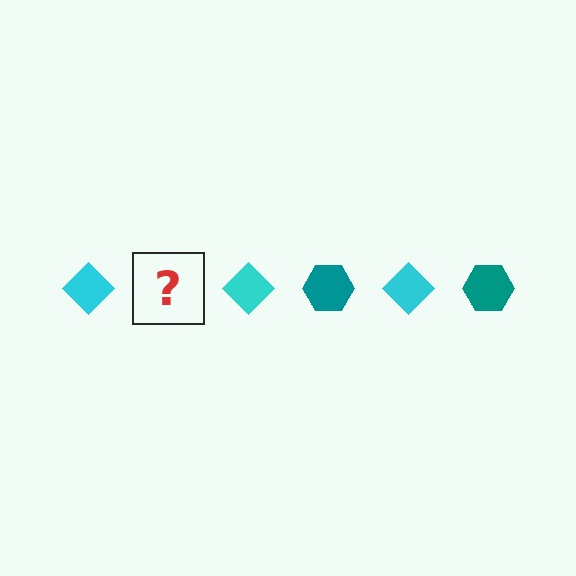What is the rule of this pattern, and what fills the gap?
The rule is that the pattern alternates between cyan diamond and teal hexagon. The gap should be filled with a teal hexagon.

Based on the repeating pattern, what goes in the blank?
The blank should be a teal hexagon.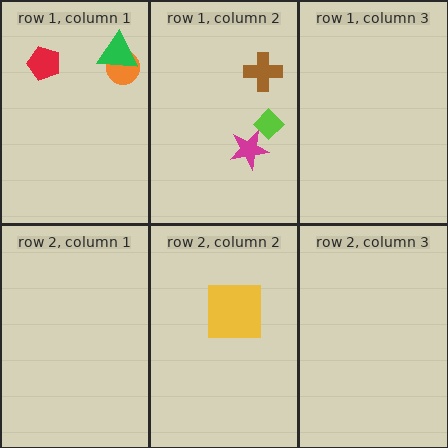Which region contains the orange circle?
The row 1, column 1 region.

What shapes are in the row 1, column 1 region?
The orange circle, the green triangle, the red pentagon.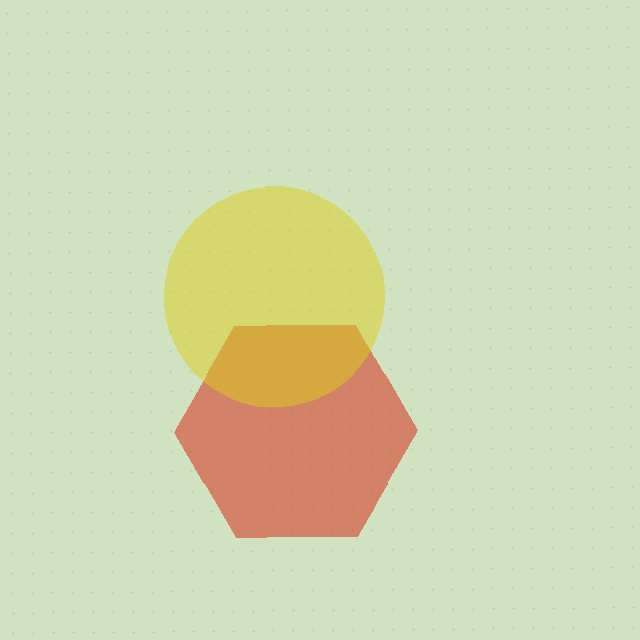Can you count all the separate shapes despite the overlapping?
Yes, there are 2 separate shapes.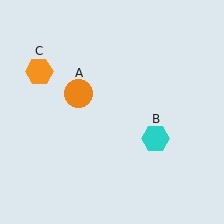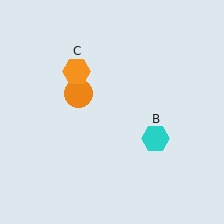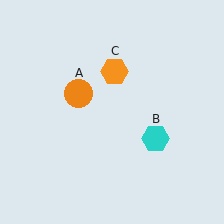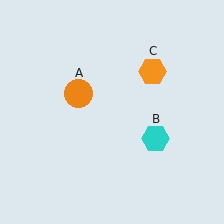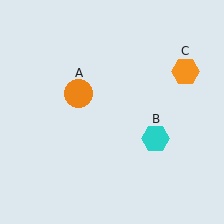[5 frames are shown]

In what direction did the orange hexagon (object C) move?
The orange hexagon (object C) moved right.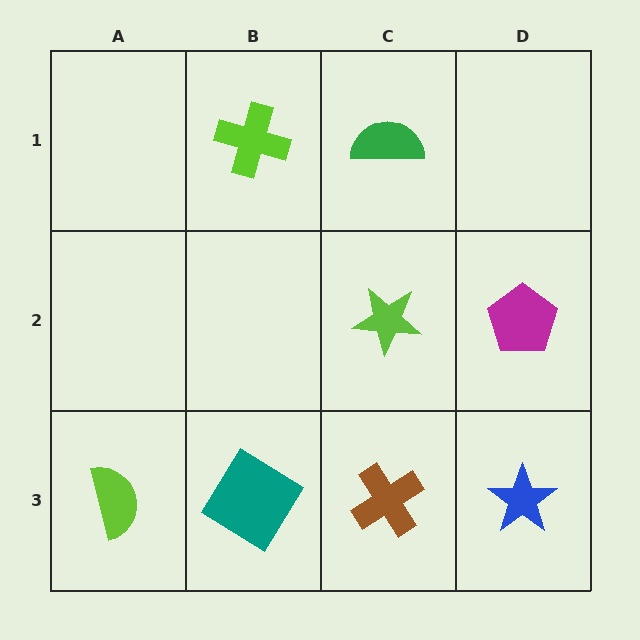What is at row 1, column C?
A green semicircle.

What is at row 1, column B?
A lime cross.